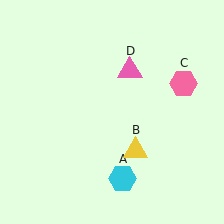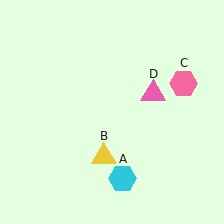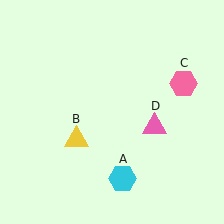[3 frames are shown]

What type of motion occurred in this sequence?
The yellow triangle (object B), pink triangle (object D) rotated clockwise around the center of the scene.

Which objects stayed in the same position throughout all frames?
Cyan hexagon (object A) and pink hexagon (object C) remained stationary.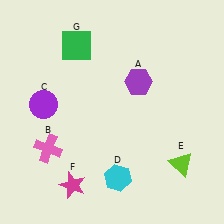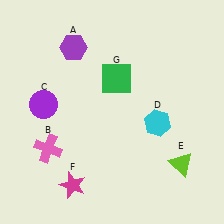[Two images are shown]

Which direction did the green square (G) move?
The green square (G) moved right.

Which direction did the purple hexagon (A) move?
The purple hexagon (A) moved left.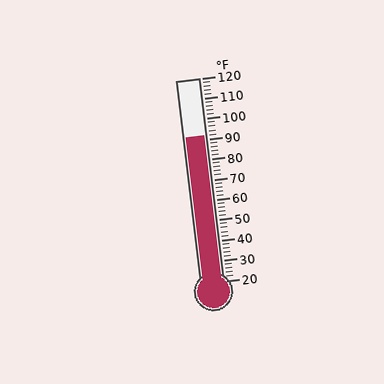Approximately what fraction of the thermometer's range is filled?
The thermometer is filled to approximately 70% of its range.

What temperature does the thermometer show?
The thermometer shows approximately 92°F.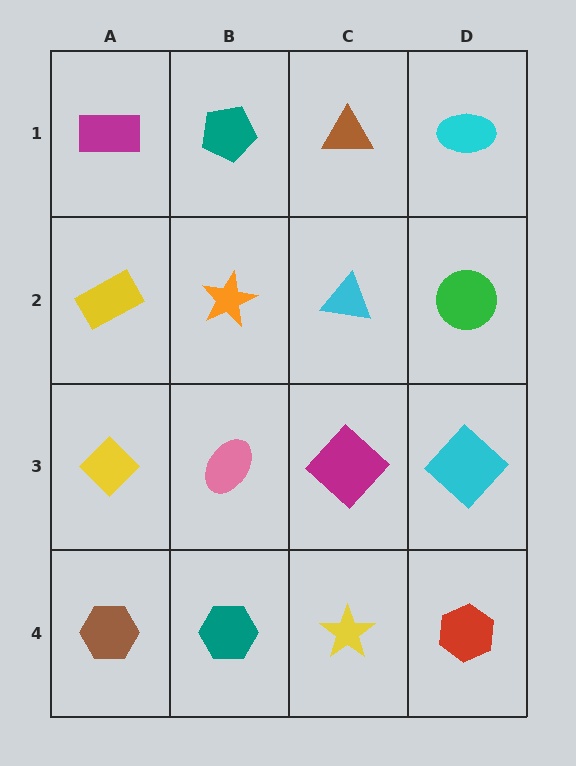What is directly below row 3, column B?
A teal hexagon.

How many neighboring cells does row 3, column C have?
4.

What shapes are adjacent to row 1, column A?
A yellow rectangle (row 2, column A), a teal pentagon (row 1, column B).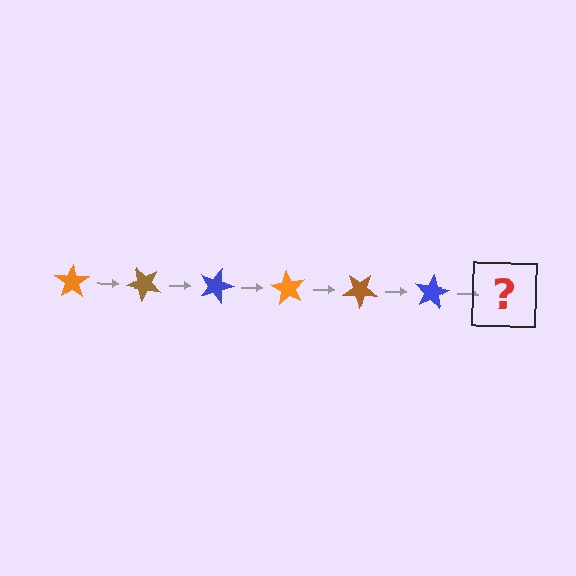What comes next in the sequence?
The next element should be an orange star, rotated 270 degrees from the start.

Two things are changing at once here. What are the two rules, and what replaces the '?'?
The two rules are that it rotates 45 degrees each step and the color cycles through orange, brown, and blue. The '?' should be an orange star, rotated 270 degrees from the start.